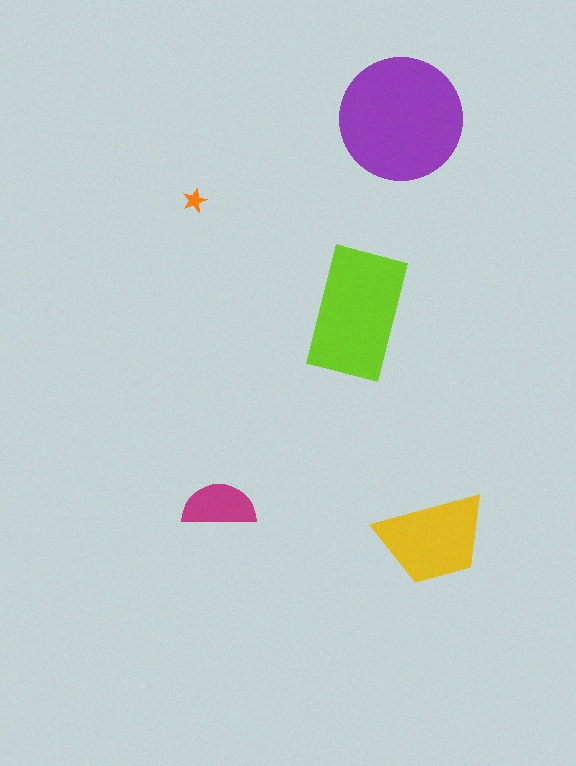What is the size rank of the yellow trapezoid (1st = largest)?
3rd.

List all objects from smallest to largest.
The orange star, the magenta semicircle, the yellow trapezoid, the lime rectangle, the purple circle.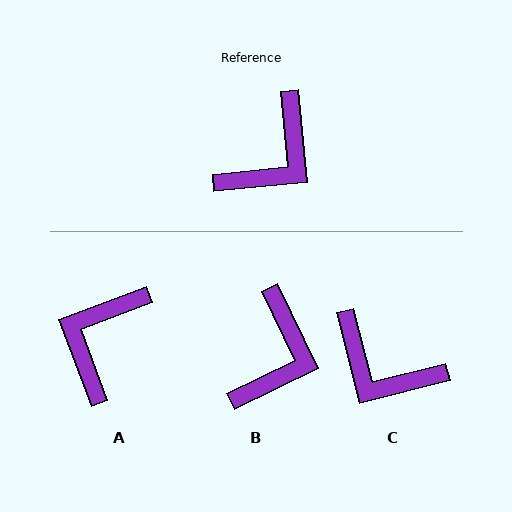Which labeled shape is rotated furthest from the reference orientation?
A, about 165 degrees away.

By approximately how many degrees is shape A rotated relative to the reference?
Approximately 165 degrees clockwise.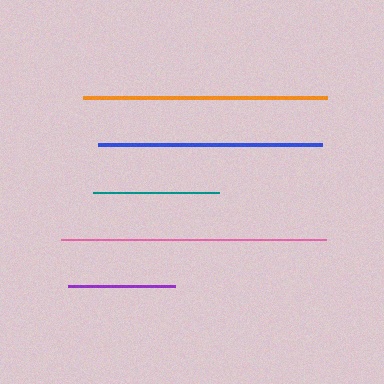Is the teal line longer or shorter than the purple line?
The teal line is longer than the purple line.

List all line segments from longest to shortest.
From longest to shortest: pink, orange, blue, teal, purple.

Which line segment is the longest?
The pink line is the longest at approximately 265 pixels.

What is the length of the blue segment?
The blue segment is approximately 224 pixels long.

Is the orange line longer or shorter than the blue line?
The orange line is longer than the blue line.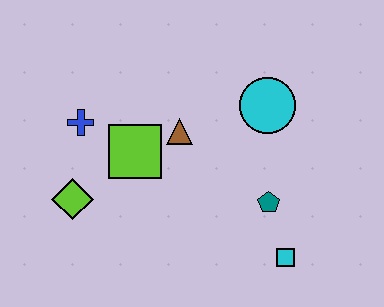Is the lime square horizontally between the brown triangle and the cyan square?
No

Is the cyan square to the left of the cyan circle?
No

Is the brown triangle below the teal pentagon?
No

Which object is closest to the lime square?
The brown triangle is closest to the lime square.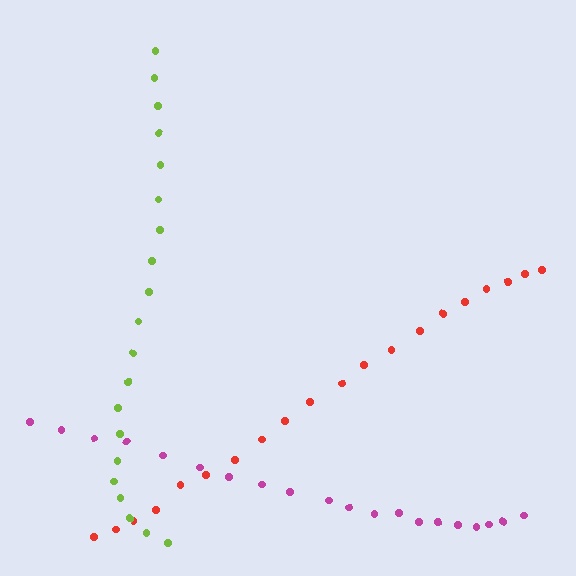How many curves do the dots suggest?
There are 3 distinct paths.